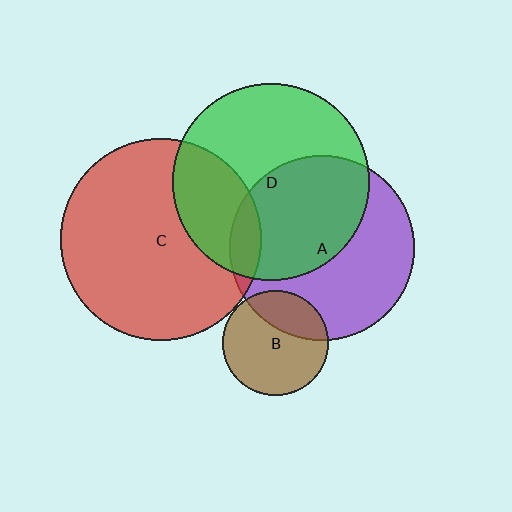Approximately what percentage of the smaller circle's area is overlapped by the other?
Approximately 30%.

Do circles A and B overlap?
Yes.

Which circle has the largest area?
Circle C (red).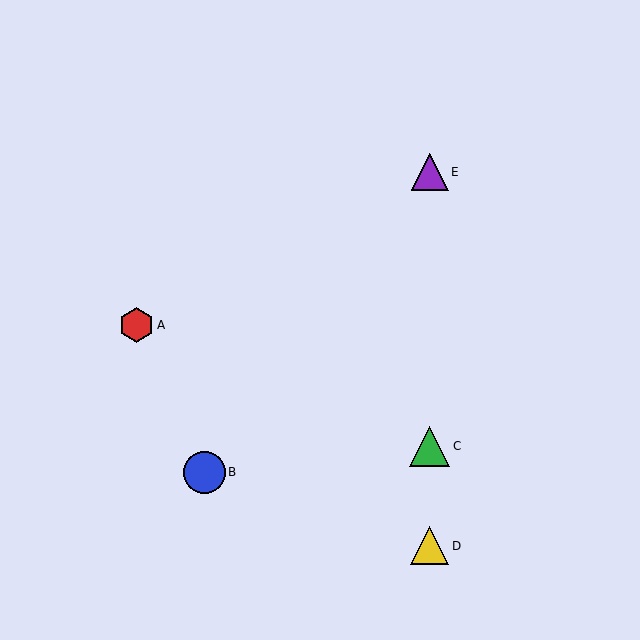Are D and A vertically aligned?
No, D is at x≈430 and A is at x≈137.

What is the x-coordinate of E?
Object E is at x≈430.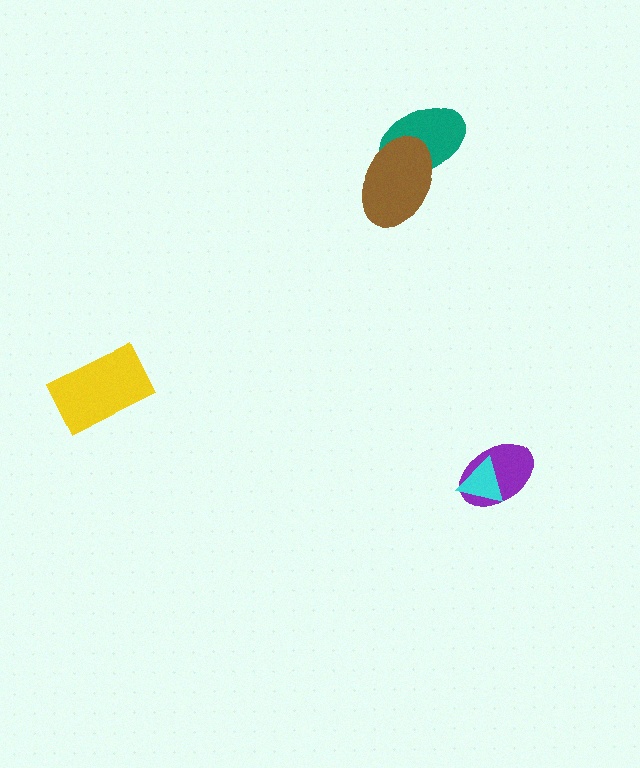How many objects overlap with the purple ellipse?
1 object overlaps with the purple ellipse.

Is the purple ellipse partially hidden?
Yes, it is partially covered by another shape.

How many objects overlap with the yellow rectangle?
0 objects overlap with the yellow rectangle.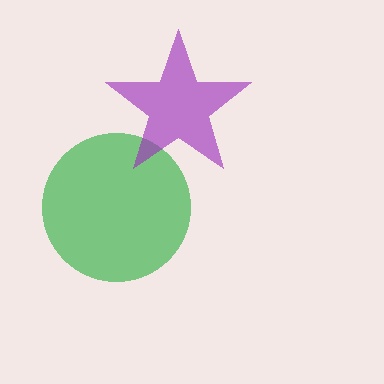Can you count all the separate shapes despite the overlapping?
Yes, there are 2 separate shapes.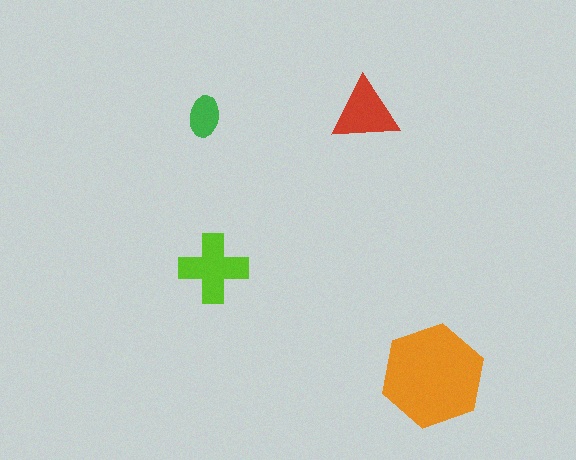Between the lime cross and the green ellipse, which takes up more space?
The lime cross.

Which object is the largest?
The orange hexagon.